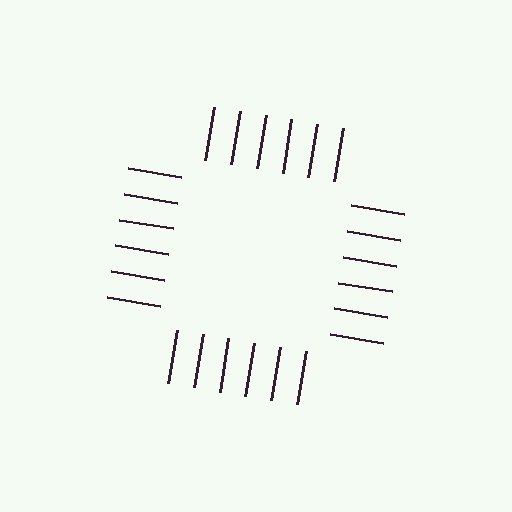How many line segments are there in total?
24 — 6 along each of the 4 edges.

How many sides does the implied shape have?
4 sides — the line-ends trace a square.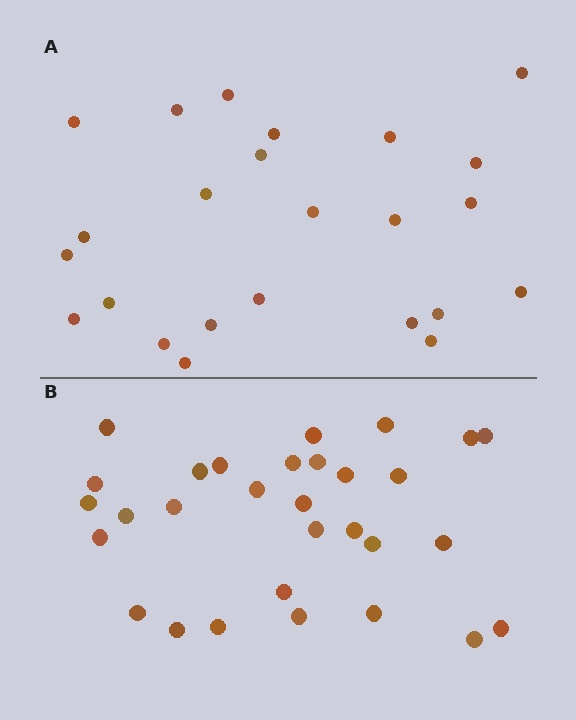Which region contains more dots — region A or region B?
Region B (the bottom region) has more dots.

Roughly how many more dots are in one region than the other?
Region B has about 6 more dots than region A.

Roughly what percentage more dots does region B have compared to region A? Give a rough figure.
About 25% more.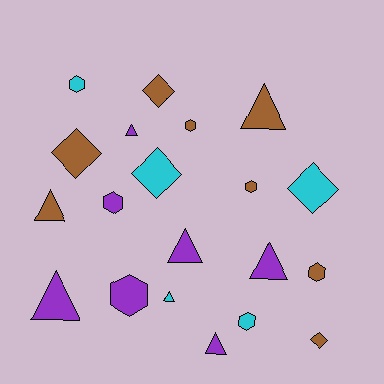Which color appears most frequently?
Brown, with 8 objects.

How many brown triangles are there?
There are 2 brown triangles.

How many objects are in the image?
There are 20 objects.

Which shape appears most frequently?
Triangle, with 8 objects.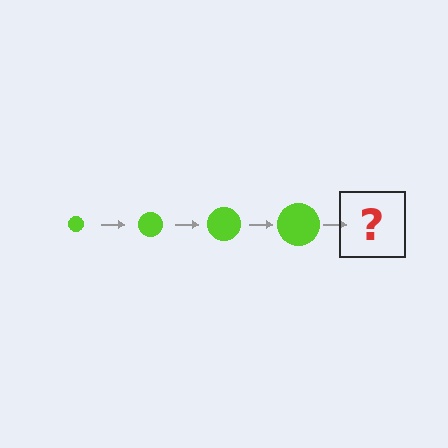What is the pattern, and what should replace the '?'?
The pattern is that the circle gets progressively larger each step. The '?' should be a lime circle, larger than the previous one.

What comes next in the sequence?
The next element should be a lime circle, larger than the previous one.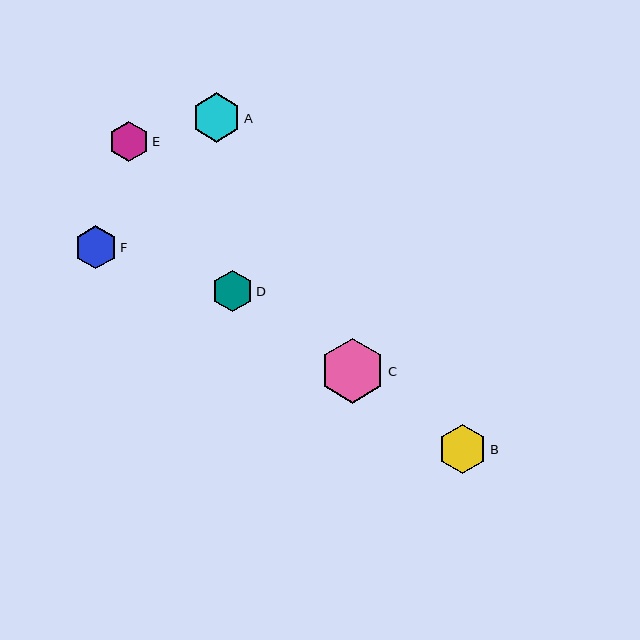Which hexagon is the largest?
Hexagon C is the largest with a size of approximately 65 pixels.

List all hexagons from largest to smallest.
From largest to smallest: C, A, B, F, D, E.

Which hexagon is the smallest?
Hexagon E is the smallest with a size of approximately 40 pixels.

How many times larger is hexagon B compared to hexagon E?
Hexagon B is approximately 1.2 times the size of hexagon E.